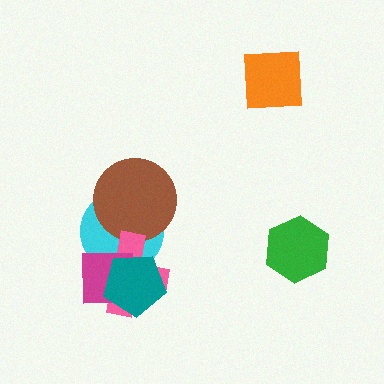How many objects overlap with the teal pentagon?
3 objects overlap with the teal pentagon.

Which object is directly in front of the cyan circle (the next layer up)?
The brown circle is directly in front of the cyan circle.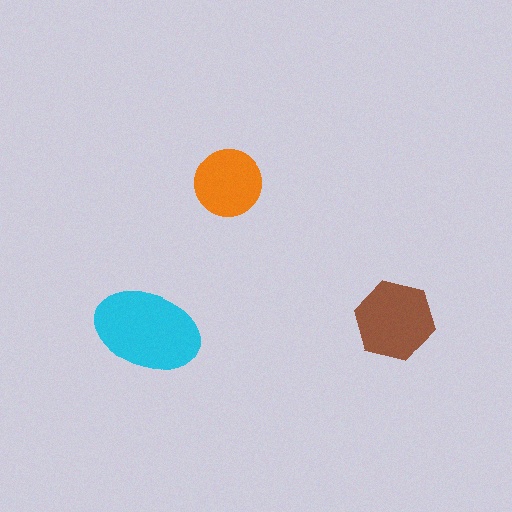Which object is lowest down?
The cyan ellipse is bottommost.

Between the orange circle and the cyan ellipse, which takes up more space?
The cyan ellipse.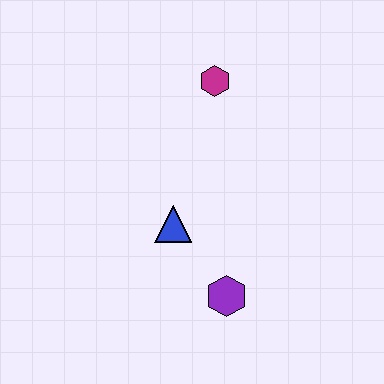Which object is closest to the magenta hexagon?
The blue triangle is closest to the magenta hexagon.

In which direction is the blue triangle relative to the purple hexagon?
The blue triangle is above the purple hexagon.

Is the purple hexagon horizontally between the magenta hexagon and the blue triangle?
No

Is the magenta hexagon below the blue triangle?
No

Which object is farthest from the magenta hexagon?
The purple hexagon is farthest from the magenta hexagon.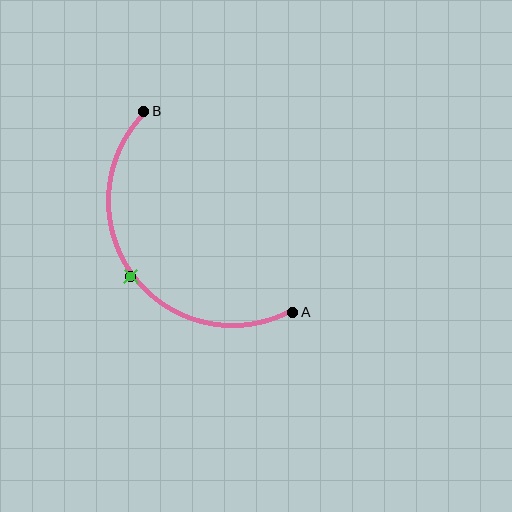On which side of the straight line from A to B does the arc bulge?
The arc bulges below and to the left of the straight line connecting A and B.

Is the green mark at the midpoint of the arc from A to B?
Yes. The green mark lies on the arc at equal arc-length from both A and B — it is the arc midpoint.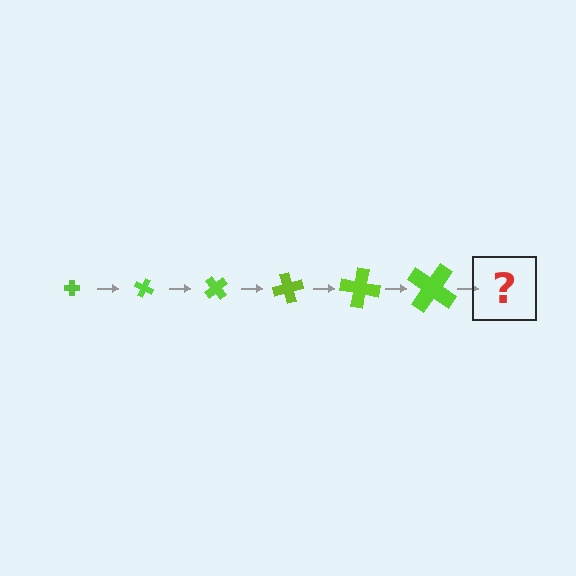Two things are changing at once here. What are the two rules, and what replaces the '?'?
The two rules are that the cross grows larger each step and it rotates 25 degrees each step. The '?' should be a cross, larger than the previous one and rotated 150 degrees from the start.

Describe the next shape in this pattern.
It should be a cross, larger than the previous one and rotated 150 degrees from the start.